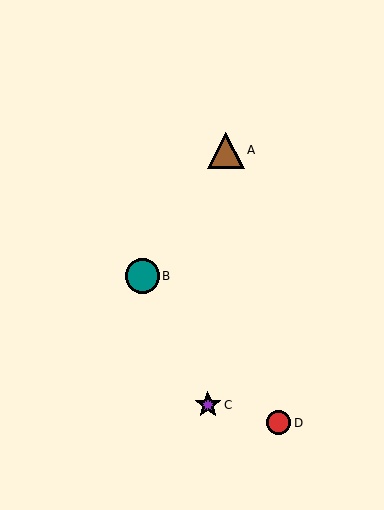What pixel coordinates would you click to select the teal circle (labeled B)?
Click at (142, 276) to select the teal circle B.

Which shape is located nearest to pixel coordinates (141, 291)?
The teal circle (labeled B) at (142, 276) is nearest to that location.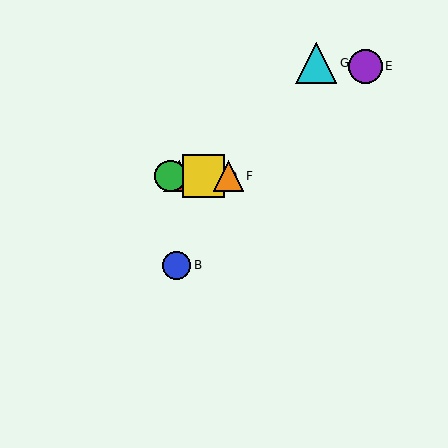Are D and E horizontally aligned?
No, D is at y≈176 and E is at y≈66.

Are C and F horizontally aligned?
Yes, both are at y≈176.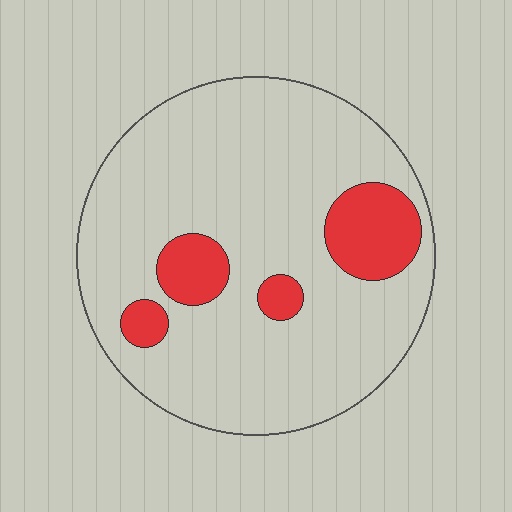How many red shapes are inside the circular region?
4.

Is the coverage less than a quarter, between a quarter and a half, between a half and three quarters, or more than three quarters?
Less than a quarter.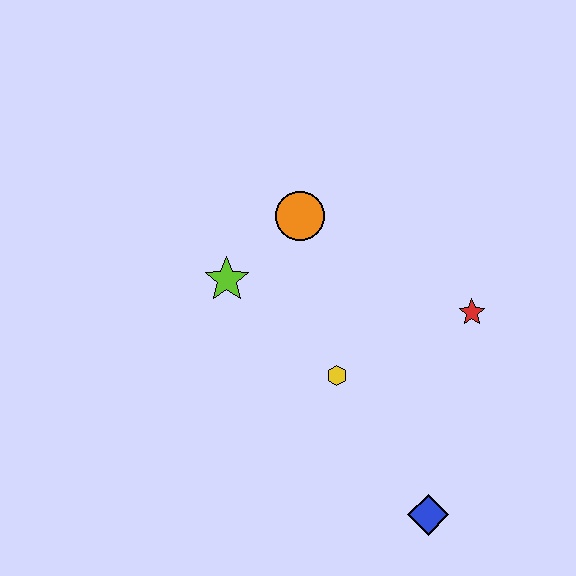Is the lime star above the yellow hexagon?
Yes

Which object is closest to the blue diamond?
The yellow hexagon is closest to the blue diamond.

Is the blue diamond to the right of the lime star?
Yes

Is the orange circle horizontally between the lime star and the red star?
Yes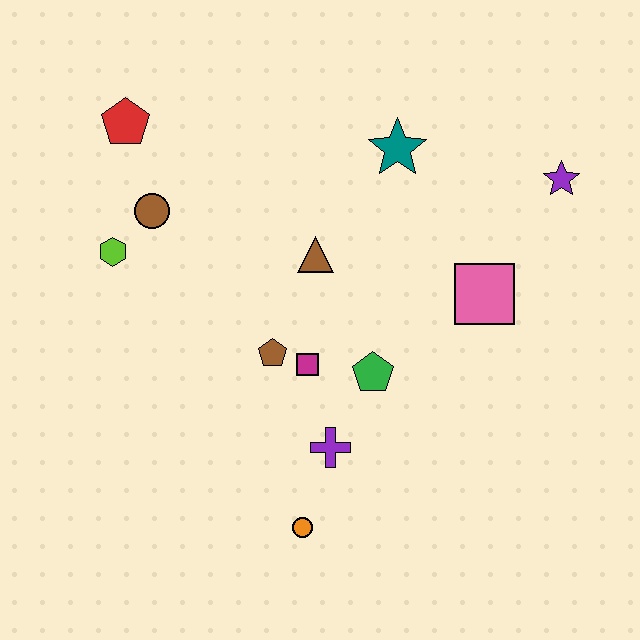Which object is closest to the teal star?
The brown triangle is closest to the teal star.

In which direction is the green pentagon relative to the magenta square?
The green pentagon is to the right of the magenta square.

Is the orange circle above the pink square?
No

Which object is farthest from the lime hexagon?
The purple star is farthest from the lime hexagon.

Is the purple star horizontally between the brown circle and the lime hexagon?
No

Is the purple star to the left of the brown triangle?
No